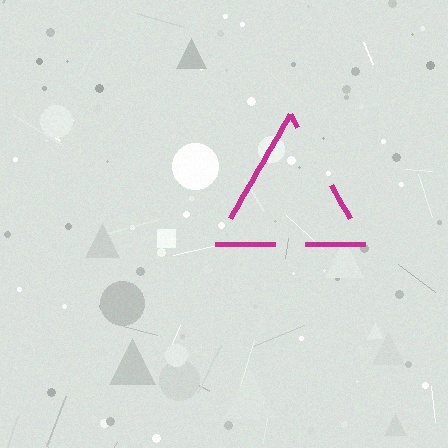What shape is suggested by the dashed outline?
The dashed outline suggests a triangle.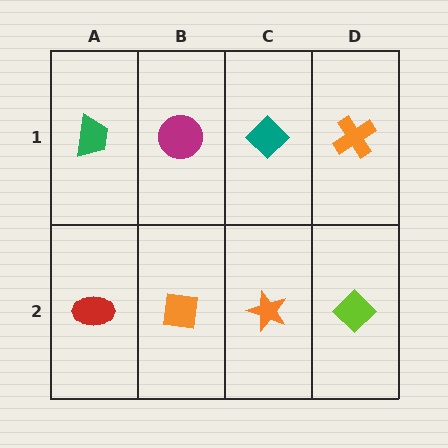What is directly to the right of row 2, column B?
An orange star.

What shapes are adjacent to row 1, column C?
An orange star (row 2, column C), a magenta circle (row 1, column B), an orange cross (row 1, column D).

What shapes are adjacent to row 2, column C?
A teal diamond (row 1, column C), an orange square (row 2, column B), a lime diamond (row 2, column D).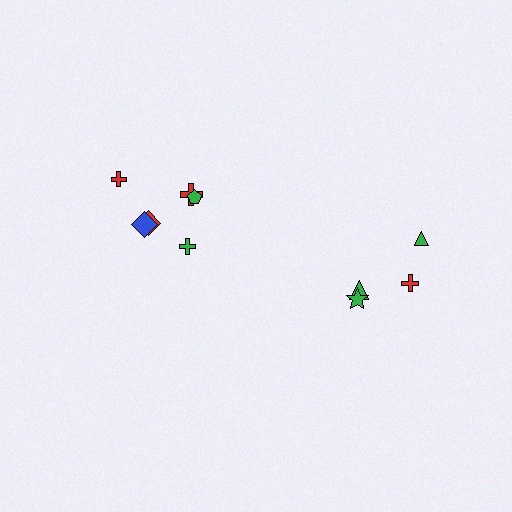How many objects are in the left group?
There are 6 objects.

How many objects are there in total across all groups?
There are 10 objects.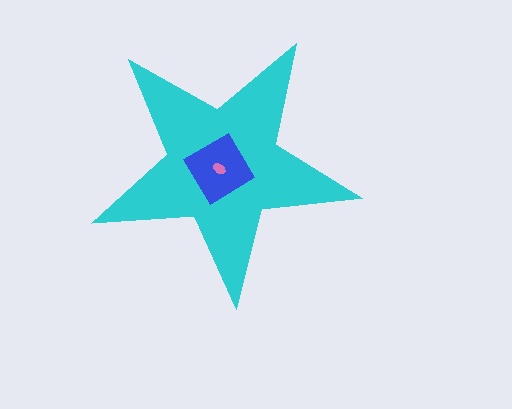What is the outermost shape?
The cyan star.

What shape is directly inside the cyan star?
The blue diamond.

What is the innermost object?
The pink ellipse.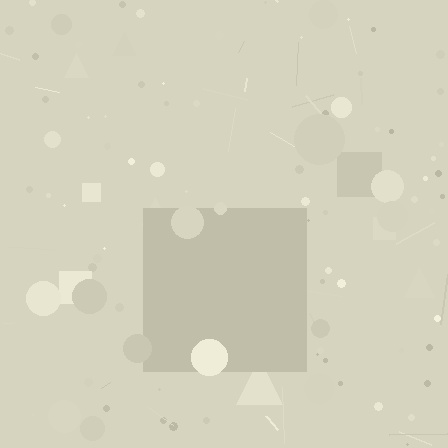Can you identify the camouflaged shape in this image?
The camouflaged shape is a square.